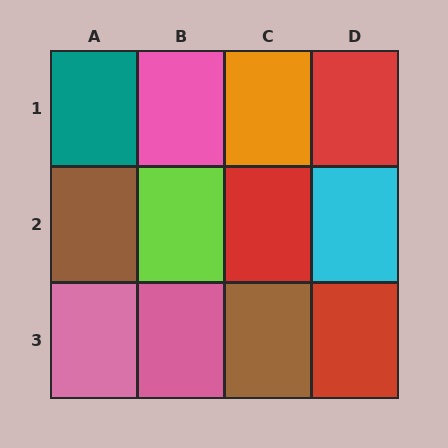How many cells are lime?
1 cell is lime.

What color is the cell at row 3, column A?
Pink.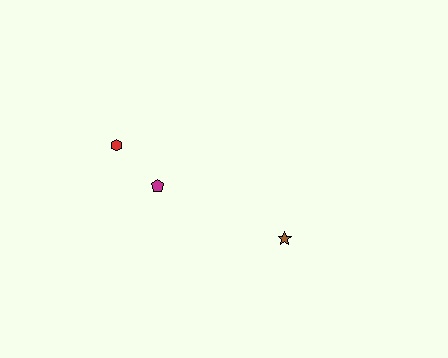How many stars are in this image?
There is 1 star.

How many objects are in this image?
There are 3 objects.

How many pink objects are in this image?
There are no pink objects.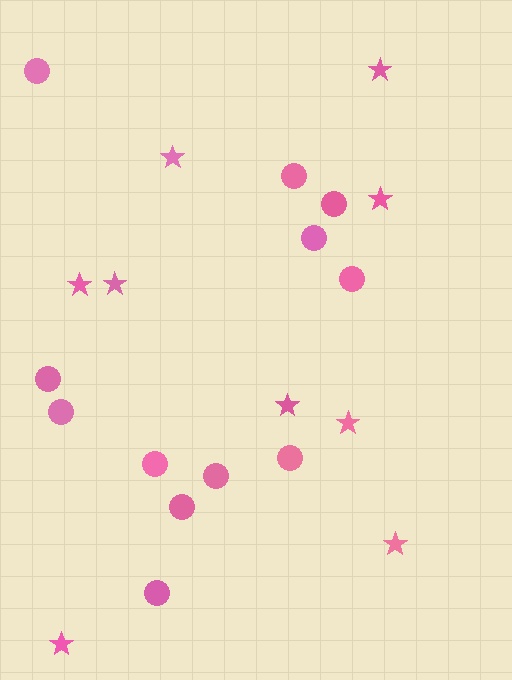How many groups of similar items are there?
There are 2 groups: one group of circles (12) and one group of stars (9).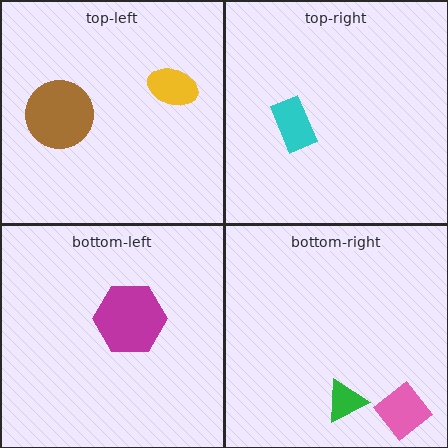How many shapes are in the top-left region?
2.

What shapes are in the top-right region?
The cyan rectangle.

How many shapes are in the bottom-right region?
2.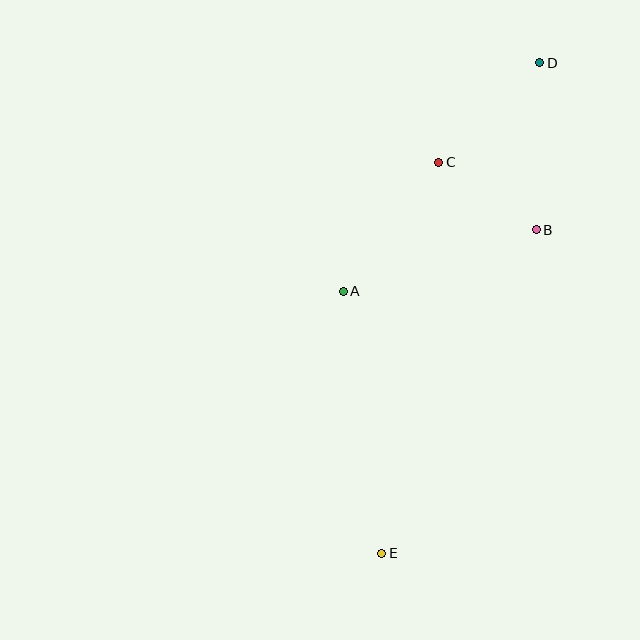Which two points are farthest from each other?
Points D and E are farthest from each other.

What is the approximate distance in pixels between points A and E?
The distance between A and E is approximately 265 pixels.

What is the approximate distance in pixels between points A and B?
The distance between A and B is approximately 203 pixels.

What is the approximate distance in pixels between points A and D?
The distance between A and D is approximately 301 pixels.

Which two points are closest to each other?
Points B and C are closest to each other.